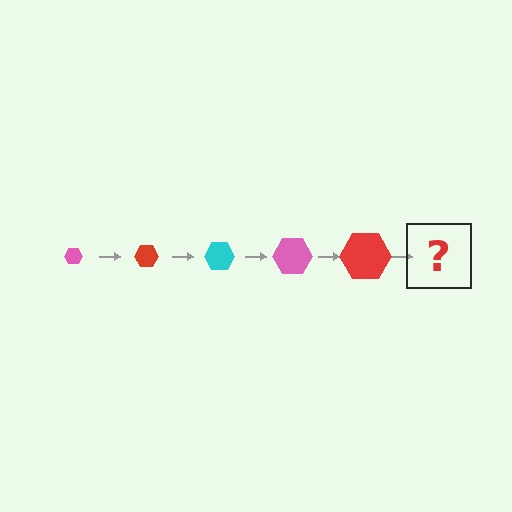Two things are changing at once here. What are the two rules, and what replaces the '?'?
The two rules are that the hexagon grows larger each step and the color cycles through pink, red, and cyan. The '?' should be a cyan hexagon, larger than the previous one.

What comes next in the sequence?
The next element should be a cyan hexagon, larger than the previous one.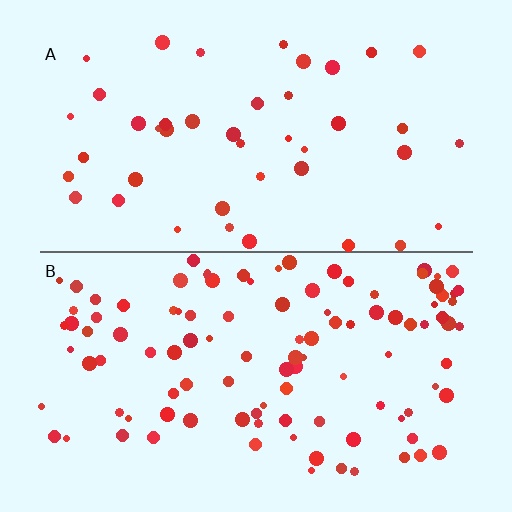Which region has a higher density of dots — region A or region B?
B (the bottom).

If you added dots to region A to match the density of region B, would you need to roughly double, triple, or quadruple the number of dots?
Approximately double.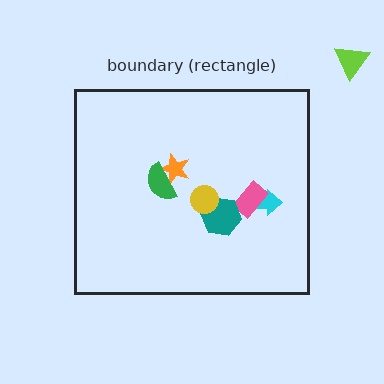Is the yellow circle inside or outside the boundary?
Inside.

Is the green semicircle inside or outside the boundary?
Inside.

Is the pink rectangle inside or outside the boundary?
Inside.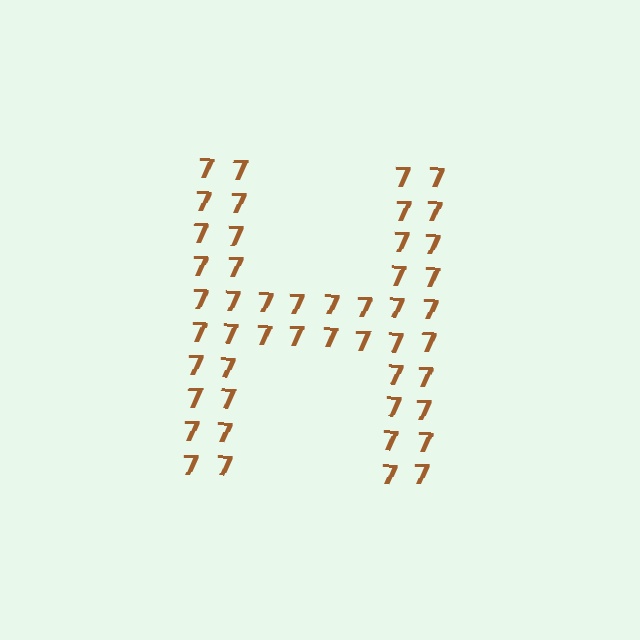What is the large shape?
The large shape is the letter H.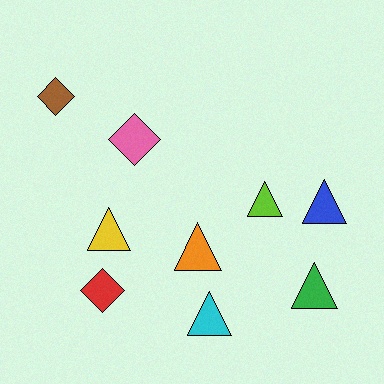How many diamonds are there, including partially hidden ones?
There are 3 diamonds.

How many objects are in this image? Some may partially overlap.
There are 9 objects.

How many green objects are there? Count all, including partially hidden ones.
There is 1 green object.